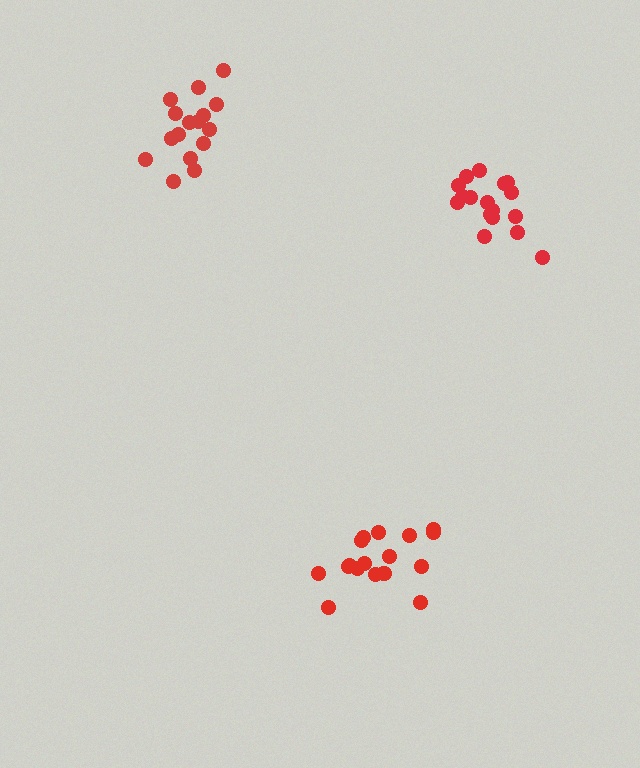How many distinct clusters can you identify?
There are 3 distinct clusters.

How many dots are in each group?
Group 1: 16 dots, Group 2: 18 dots, Group 3: 17 dots (51 total).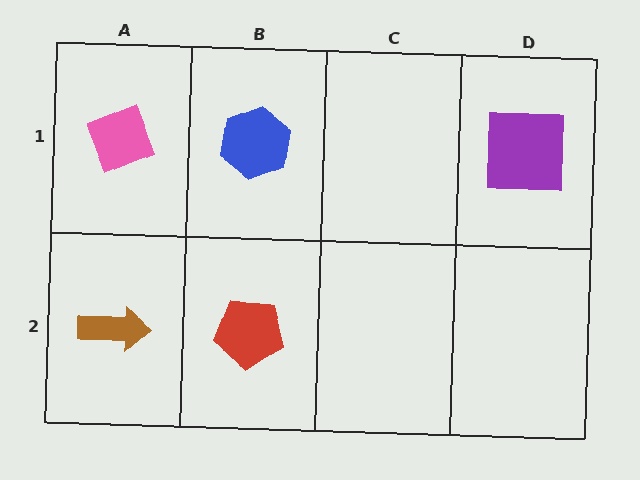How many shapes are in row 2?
2 shapes.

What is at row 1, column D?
A purple square.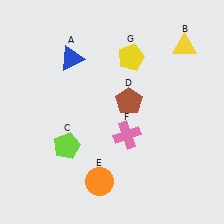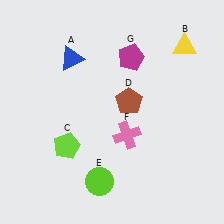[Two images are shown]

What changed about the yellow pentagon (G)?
In Image 1, G is yellow. In Image 2, it changed to magenta.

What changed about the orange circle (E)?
In Image 1, E is orange. In Image 2, it changed to lime.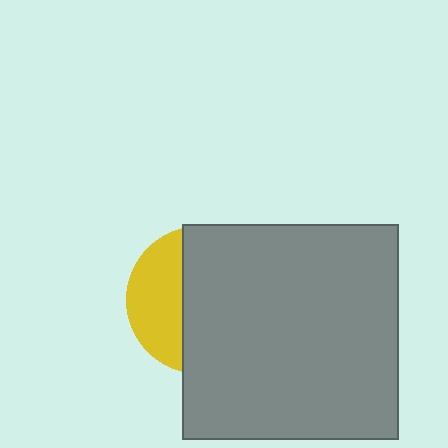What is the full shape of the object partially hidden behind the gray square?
The partially hidden object is a yellow circle.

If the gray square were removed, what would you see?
You would see the complete yellow circle.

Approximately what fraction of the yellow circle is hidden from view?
Roughly 66% of the yellow circle is hidden behind the gray square.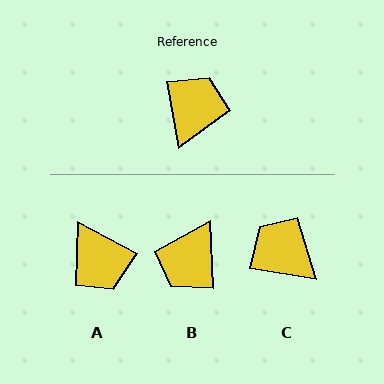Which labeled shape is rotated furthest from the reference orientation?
B, about 172 degrees away.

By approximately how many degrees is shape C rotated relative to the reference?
Approximately 71 degrees counter-clockwise.